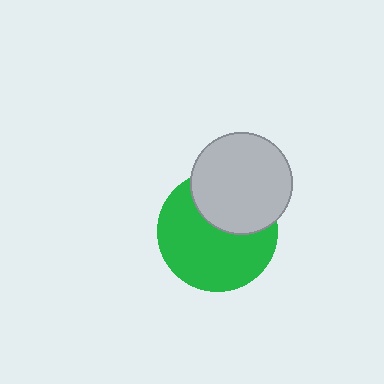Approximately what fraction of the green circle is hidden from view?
Roughly 35% of the green circle is hidden behind the light gray circle.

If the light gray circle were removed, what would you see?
You would see the complete green circle.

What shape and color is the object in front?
The object in front is a light gray circle.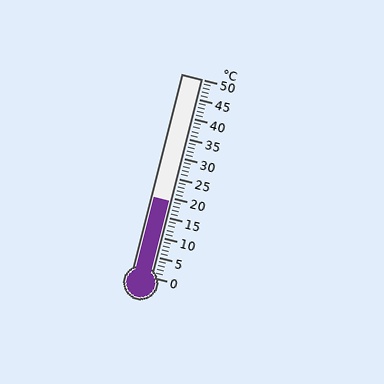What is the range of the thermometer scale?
The thermometer scale ranges from 0°C to 50°C.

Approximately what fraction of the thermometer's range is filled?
The thermometer is filled to approximately 40% of its range.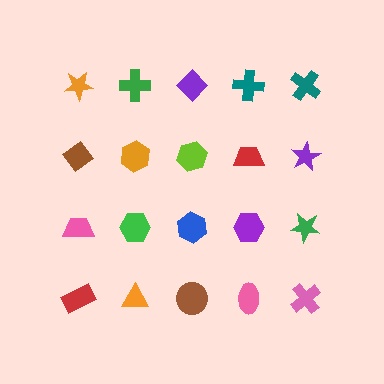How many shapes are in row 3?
5 shapes.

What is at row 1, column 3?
A purple diamond.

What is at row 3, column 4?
A purple hexagon.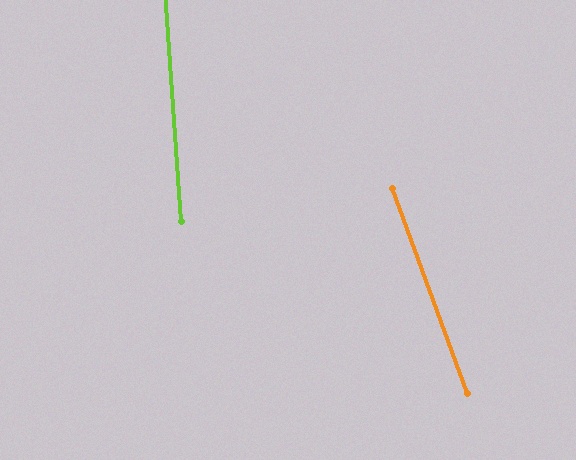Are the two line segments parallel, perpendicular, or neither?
Neither parallel nor perpendicular — they differ by about 16°.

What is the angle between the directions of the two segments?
Approximately 16 degrees.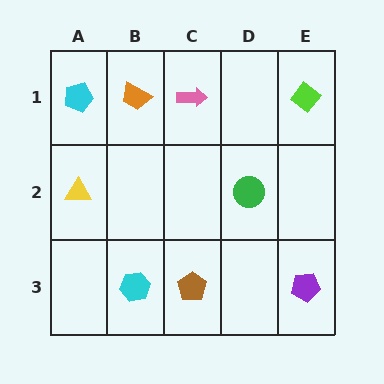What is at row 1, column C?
A pink arrow.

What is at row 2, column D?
A green circle.